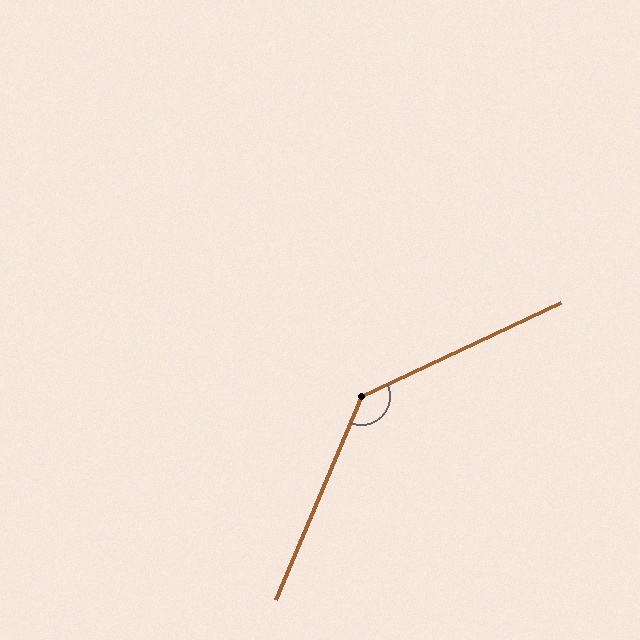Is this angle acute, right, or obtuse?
It is obtuse.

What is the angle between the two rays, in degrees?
Approximately 138 degrees.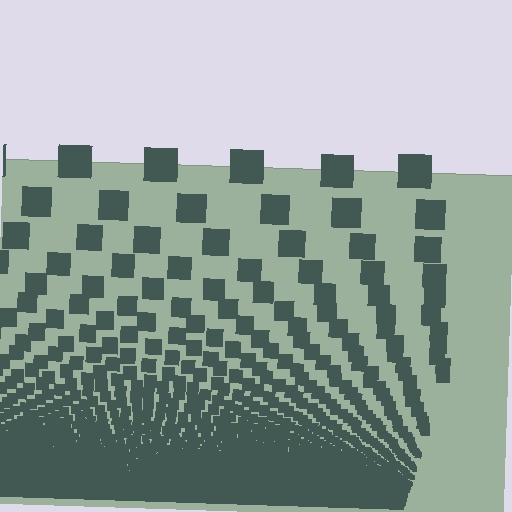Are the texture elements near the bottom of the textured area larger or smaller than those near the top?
Smaller. The gradient is inverted — elements near the bottom are smaller and denser.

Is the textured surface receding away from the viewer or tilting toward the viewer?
The surface appears to tilt toward the viewer. Texture elements get larger and sparser toward the top.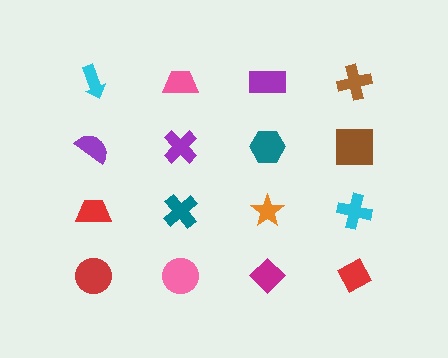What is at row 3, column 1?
A red trapezoid.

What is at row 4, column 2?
A pink circle.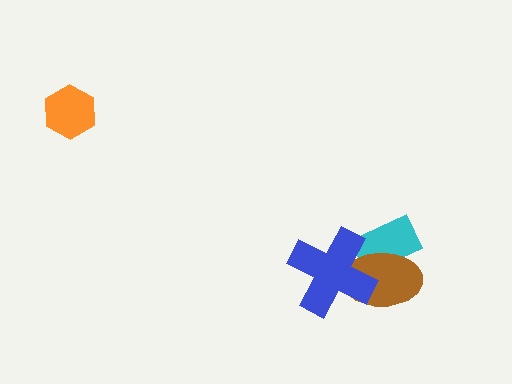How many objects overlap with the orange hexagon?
0 objects overlap with the orange hexagon.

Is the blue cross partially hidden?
No, no other shape covers it.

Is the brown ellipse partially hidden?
Yes, it is partially covered by another shape.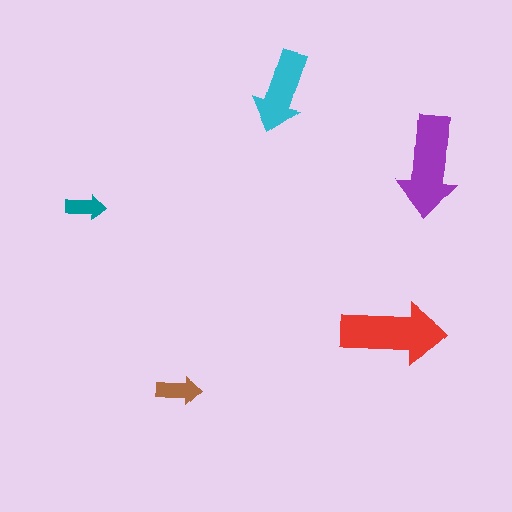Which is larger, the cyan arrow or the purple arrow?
The purple one.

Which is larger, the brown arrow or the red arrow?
The red one.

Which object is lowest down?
The brown arrow is bottommost.